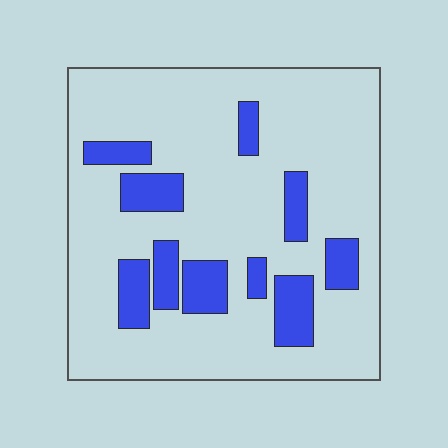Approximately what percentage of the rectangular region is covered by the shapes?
Approximately 20%.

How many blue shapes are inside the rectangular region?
10.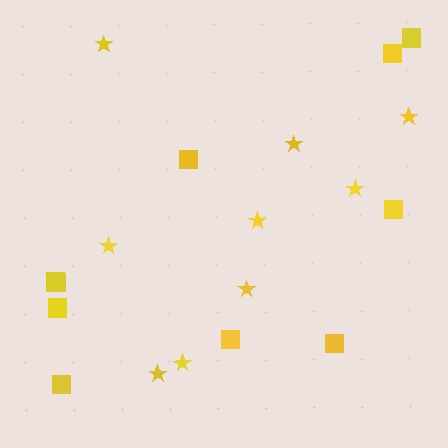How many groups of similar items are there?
There are 2 groups: one group of squares (9) and one group of stars (9).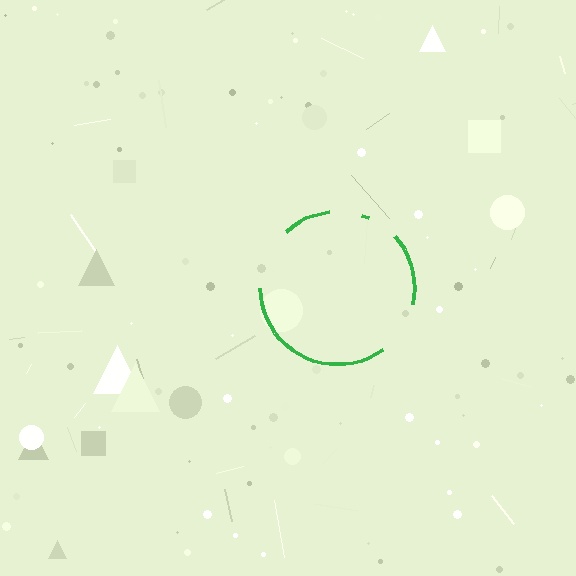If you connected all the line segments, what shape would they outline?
They would outline a circle.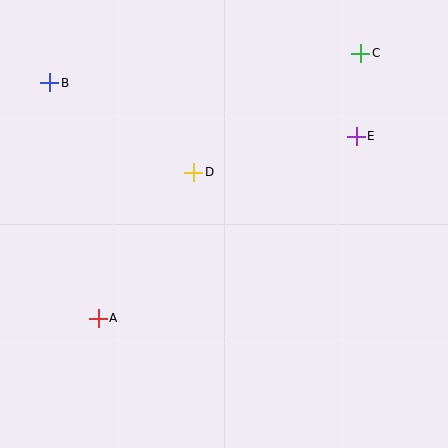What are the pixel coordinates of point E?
Point E is at (356, 136).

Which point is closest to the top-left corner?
Point B is closest to the top-left corner.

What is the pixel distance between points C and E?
The distance between C and E is 83 pixels.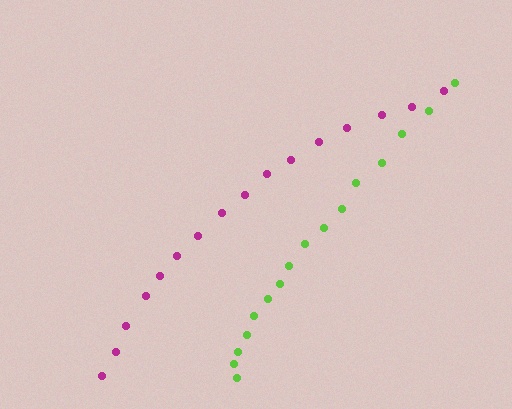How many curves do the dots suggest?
There are 2 distinct paths.